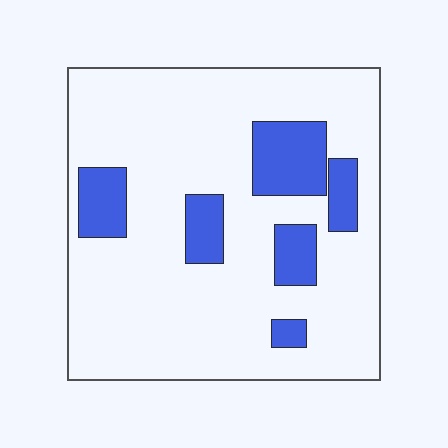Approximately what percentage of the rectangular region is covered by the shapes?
Approximately 20%.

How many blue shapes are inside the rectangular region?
6.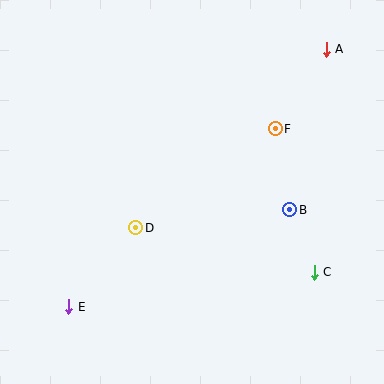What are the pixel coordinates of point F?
Point F is at (275, 129).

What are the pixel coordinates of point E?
Point E is at (69, 307).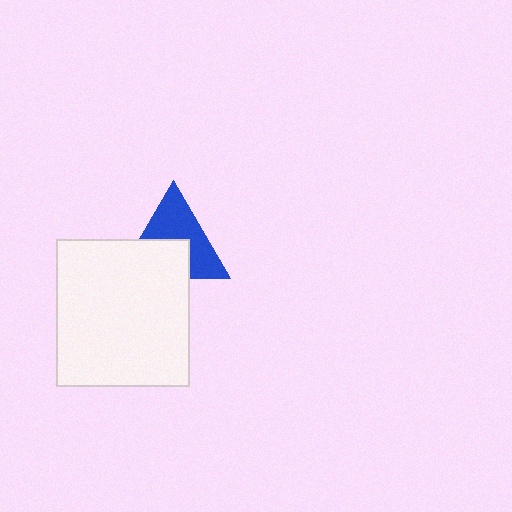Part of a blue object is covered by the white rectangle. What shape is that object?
It is a triangle.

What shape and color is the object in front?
The object in front is a white rectangle.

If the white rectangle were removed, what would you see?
You would see the complete blue triangle.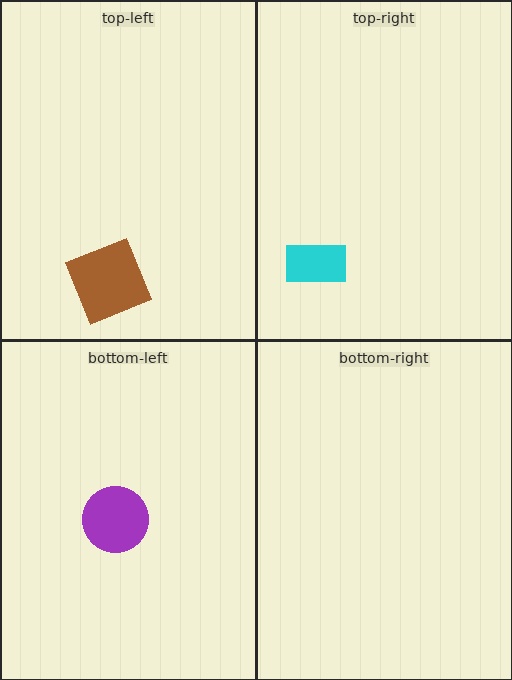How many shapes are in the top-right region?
1.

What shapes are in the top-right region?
The cyan rectangle.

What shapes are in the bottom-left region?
The purple circle.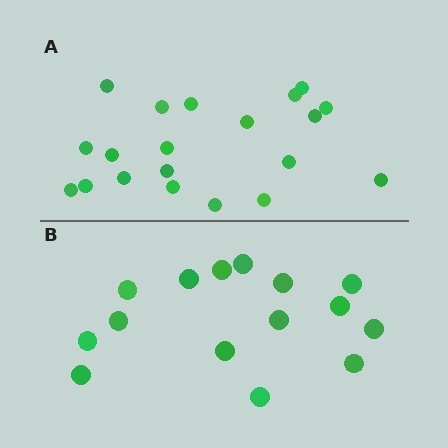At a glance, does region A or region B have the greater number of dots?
Region A (the top region) has more dots.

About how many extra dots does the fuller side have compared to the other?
Region A has about 5 more dots than region B.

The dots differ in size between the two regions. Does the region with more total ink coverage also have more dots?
No. Region B has more total ink coverage because its dots are larger, but region A actually contains more individual dots. Total area can be misleading — the number of items is what matters here.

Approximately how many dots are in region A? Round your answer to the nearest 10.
About 20 dots.